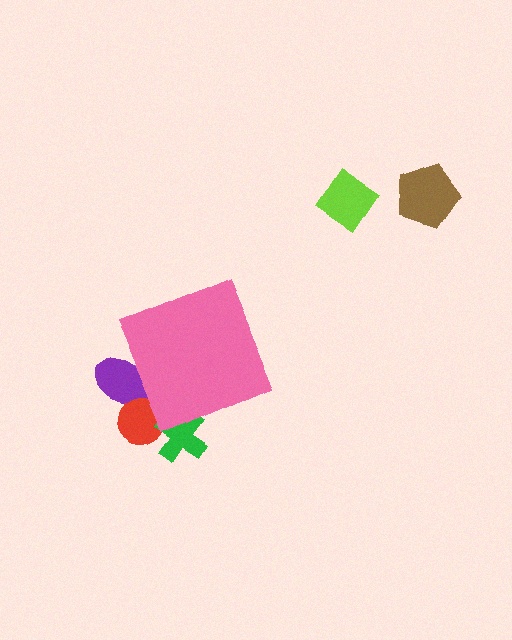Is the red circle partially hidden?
Yes, the red circle is partially hidden behind the pink diamond.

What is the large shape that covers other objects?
A pink diamond.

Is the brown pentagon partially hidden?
No, the brown pentagon is fully visible.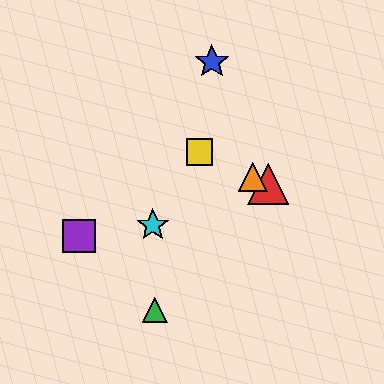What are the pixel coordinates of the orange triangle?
The orange triangle is at (253, 177).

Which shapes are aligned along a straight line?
The red triangle, the yellow square, the orange triangle are aligned along a straight line.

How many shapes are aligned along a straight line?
3 shapes (the red triangle, the yellow square, the orange triangle) are aligned along a straight line.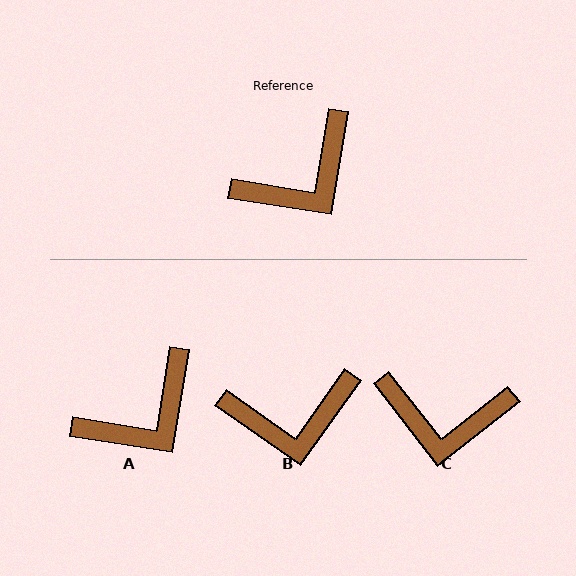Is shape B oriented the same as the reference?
No, it is off by about 26 degrees.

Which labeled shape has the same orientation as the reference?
A.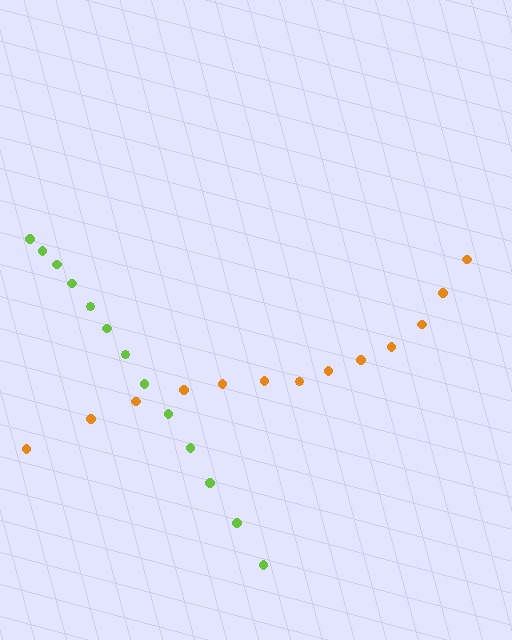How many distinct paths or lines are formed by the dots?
There are 2 distinct paths.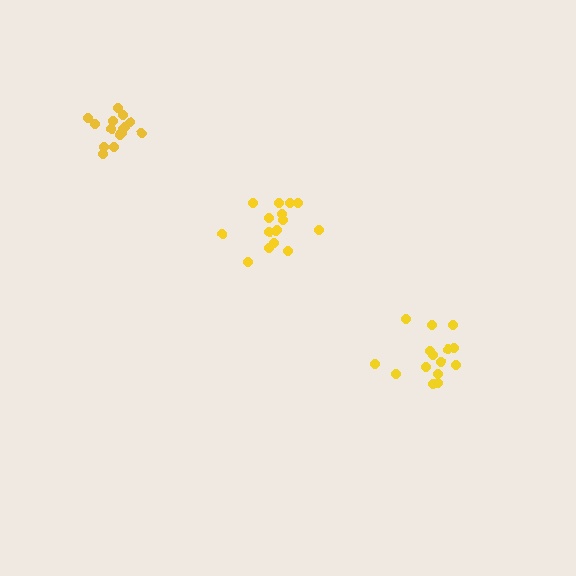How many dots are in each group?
Group 1: 15 dots, Group 2: 15 dots, Group 3: 16 dots (46 total).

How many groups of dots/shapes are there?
There are 3 groups.